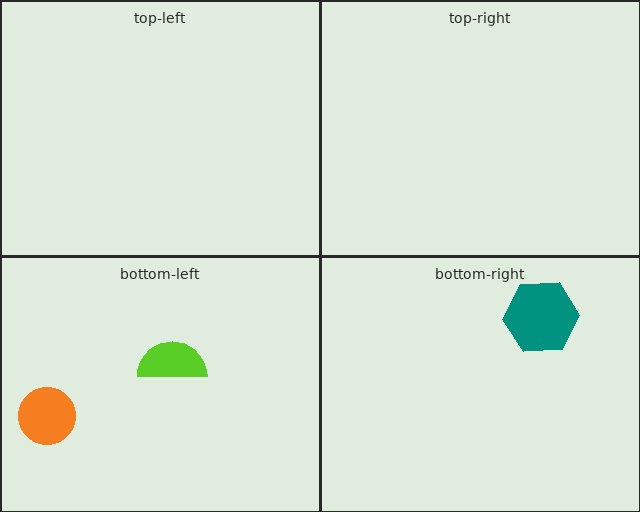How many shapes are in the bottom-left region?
2.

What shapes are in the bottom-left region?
The lime semicircle, the orange circle.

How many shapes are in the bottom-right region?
1.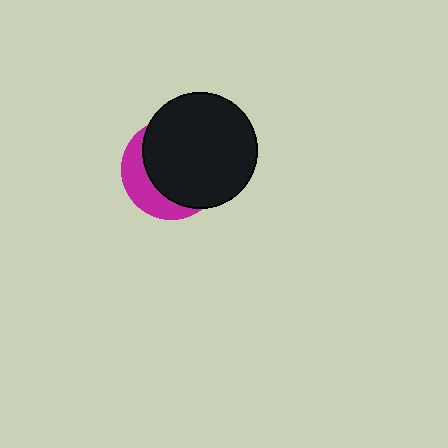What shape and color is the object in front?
The object in front is a black circle.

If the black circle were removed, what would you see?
You would see the complete magenta circle.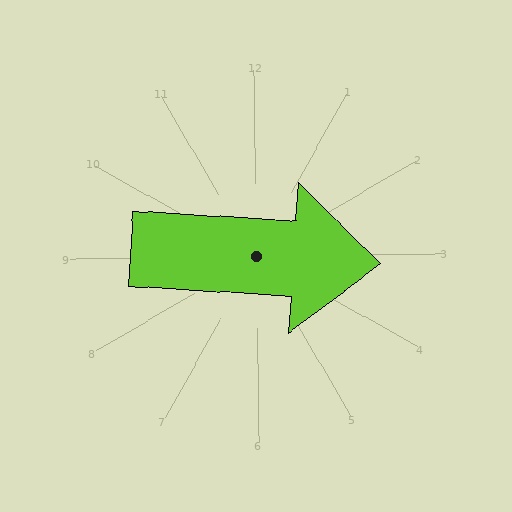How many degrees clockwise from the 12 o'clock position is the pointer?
Approximately 94 degrees.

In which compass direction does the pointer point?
East.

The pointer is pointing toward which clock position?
Roughly 3 o'clock.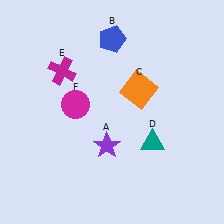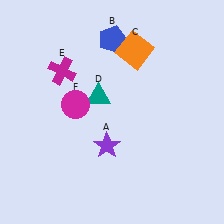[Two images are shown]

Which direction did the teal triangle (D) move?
The teal triangle (D) moved left.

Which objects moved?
The objects that moved are: the orange square (C), the teal triangle (D).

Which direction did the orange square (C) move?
The orange square (C) moved up.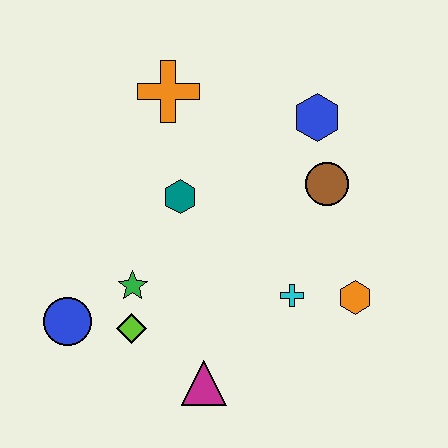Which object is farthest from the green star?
The blue hexagon is farthest from the green star.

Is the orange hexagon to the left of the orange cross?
No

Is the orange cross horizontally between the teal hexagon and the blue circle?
Yes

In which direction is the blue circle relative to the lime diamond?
The blue circle is to the left of the lime diamond.